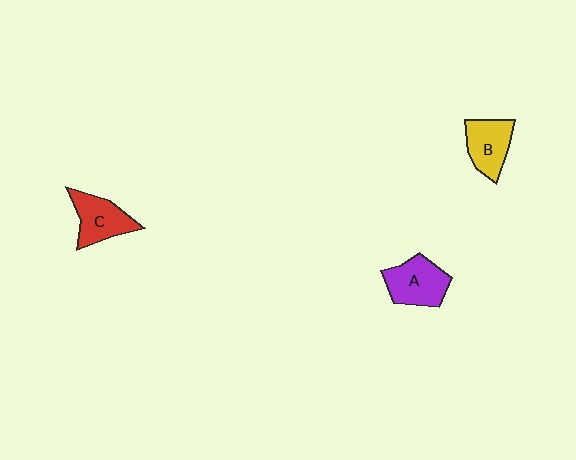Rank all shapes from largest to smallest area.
From largest to smallest: A (purple), C (red), B (yellow).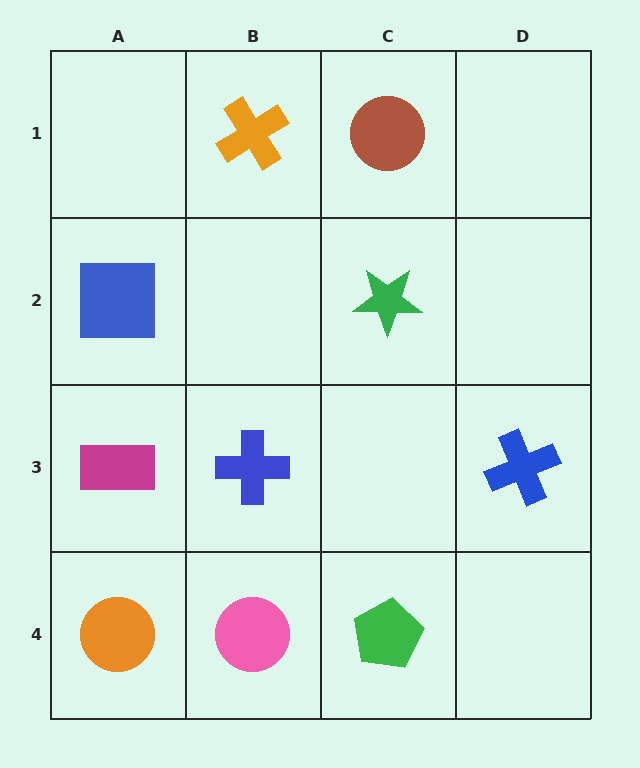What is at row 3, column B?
A blue cross.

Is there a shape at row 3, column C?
No, that cell is empty.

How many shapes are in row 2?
2 shapes.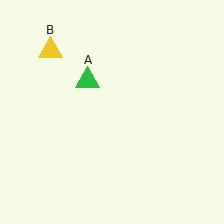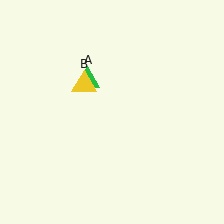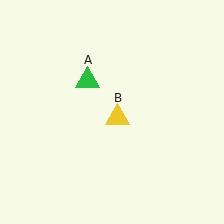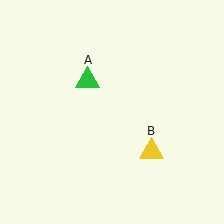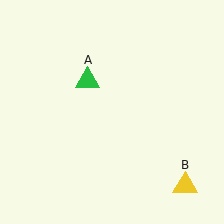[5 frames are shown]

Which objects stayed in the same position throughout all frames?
Green triangle (object A) remained stationary.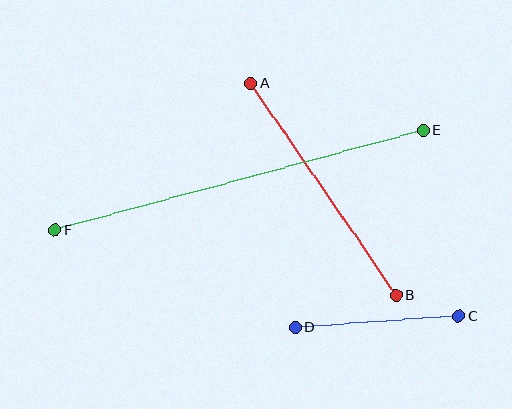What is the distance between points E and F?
The distance is approximately 381 pixels.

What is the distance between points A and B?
The distance is approximately 257 pixels.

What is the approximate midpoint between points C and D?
The midpoint is at approximately (377, 322) pixels.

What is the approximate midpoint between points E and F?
The midpoint is at approximately (239, 180) pixels.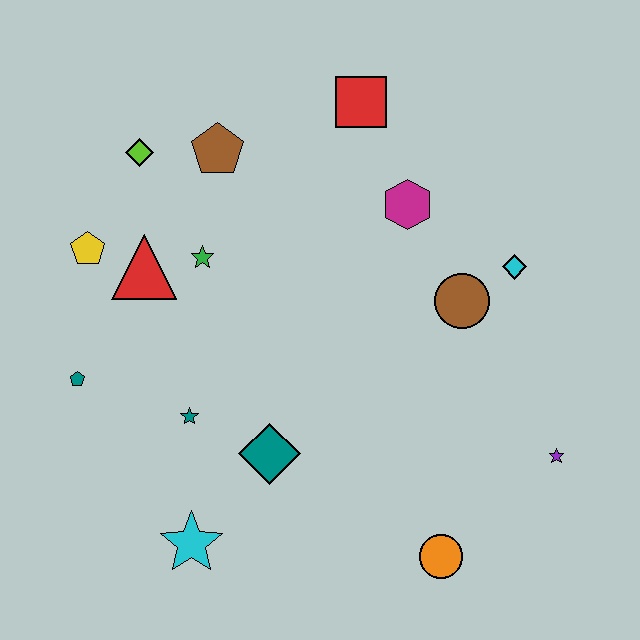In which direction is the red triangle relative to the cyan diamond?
The red triangle is to the left of the cyan diamond.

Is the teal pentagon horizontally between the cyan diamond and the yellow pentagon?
No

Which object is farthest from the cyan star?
The red square is farthest from the cyan star.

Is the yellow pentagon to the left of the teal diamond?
Yes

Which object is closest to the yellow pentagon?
The red triangle is closest to the yellow pentagon.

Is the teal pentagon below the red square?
Yes